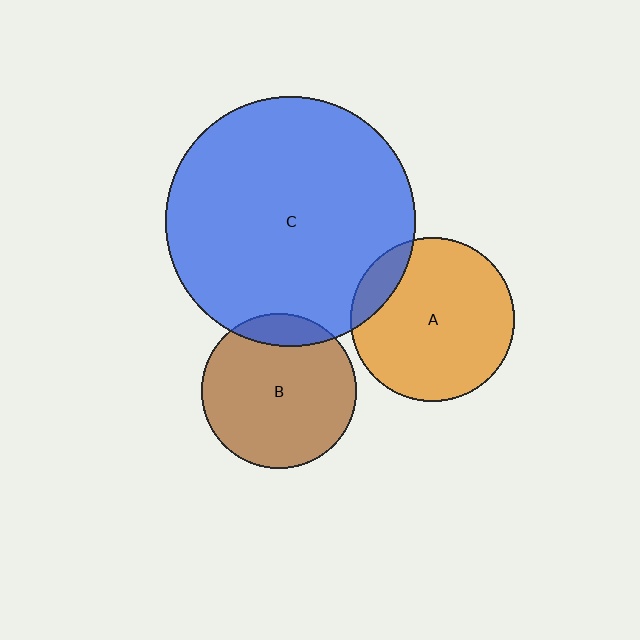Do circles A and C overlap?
Yes.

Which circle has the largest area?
Circle C (blue).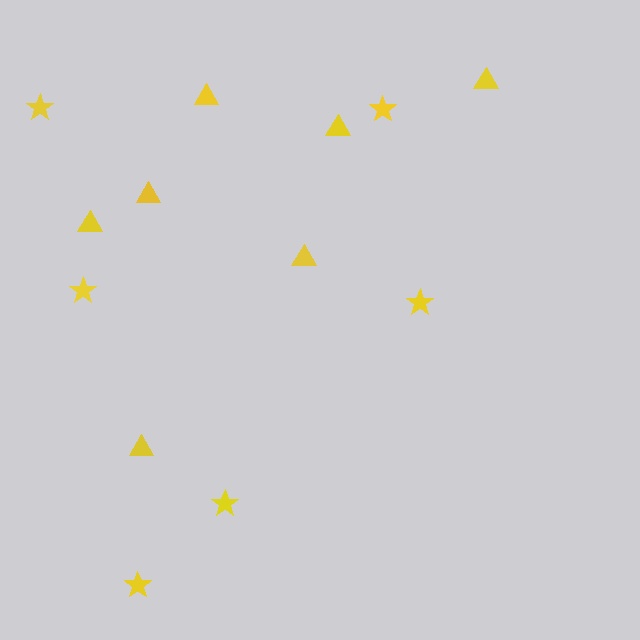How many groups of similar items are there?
There are 2 groups: one group of stars (6) and one group of triangles (7).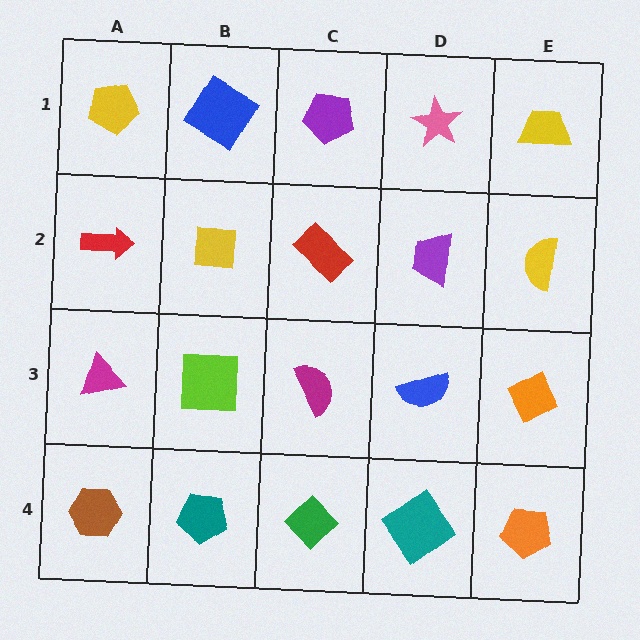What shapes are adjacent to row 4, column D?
A blue semicircle (row 3, column D), a green diamond (row 4, column C), an orange pentagon (row 4, column E).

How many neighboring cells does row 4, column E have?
2.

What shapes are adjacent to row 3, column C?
A red rectangle (row 2, column C), a green diamond (row 4, column C), a lime square (row 3, column B), a blue semicircle (row 3, column D).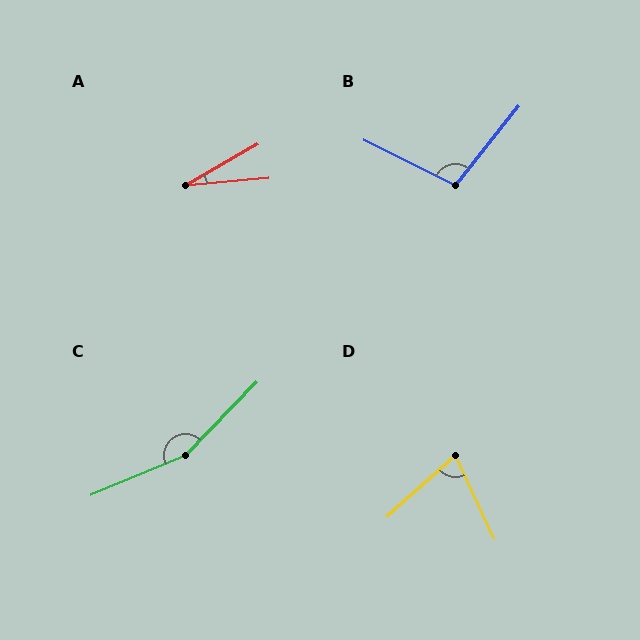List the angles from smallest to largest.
A (25°), D (73°), B (102°), C (157°).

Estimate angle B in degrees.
Approximately 102 degrees.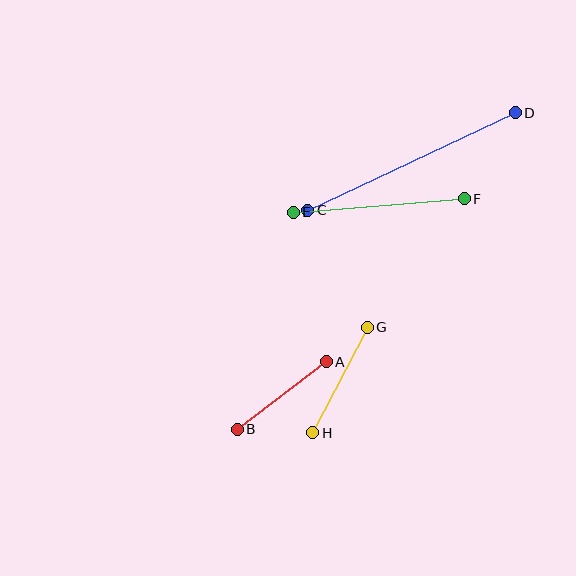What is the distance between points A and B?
The distance is approximately 112 pixels.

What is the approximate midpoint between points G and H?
The midpoint is at approximately (340, 380) pixels.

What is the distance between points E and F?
The distance is approximately 172 pixels.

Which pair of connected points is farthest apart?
Points C and D are farthest apart.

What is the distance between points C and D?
The distance is approximately 229 pixels.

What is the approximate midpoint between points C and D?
The midpoint is at approximately (411, 161) pixels.